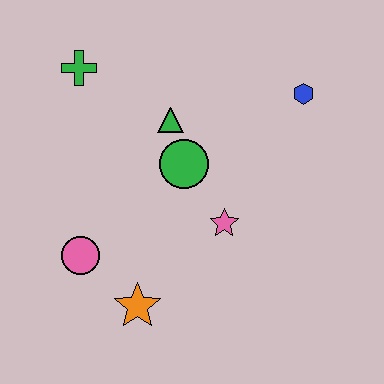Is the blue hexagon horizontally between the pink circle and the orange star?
No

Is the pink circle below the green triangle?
Yes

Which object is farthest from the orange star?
The blue hexagon is farthest from the orange star.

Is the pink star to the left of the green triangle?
No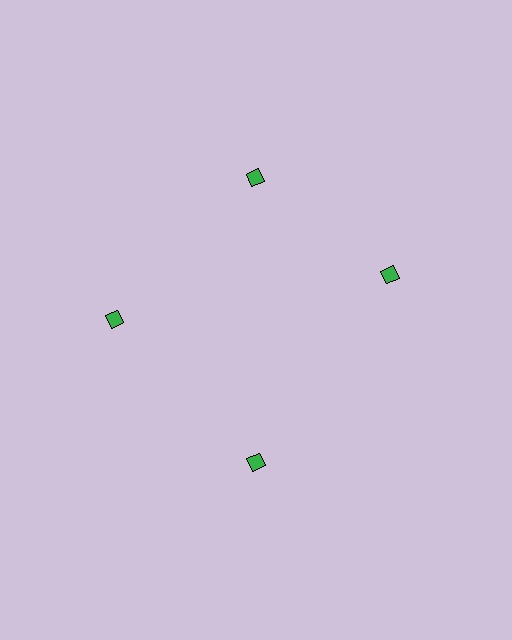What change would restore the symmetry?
The symmetry would be restored by rotating it back into even spacing with its neighbors so that all 4 diamonds sit at equal angles and equal distance from the center.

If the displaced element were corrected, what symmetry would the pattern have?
It would have 4-fold rotational symmetry — the pattern would map onto itself every 90 degrees.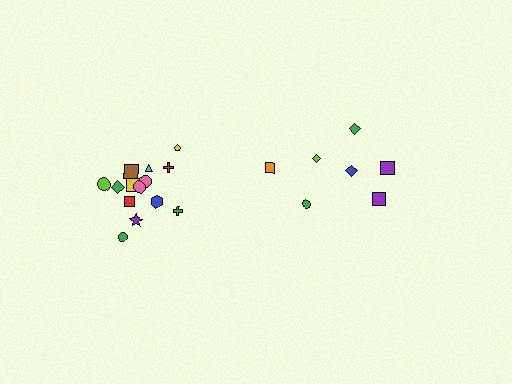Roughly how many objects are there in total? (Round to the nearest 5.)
Roughly 20 objects in total.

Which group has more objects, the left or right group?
The left group.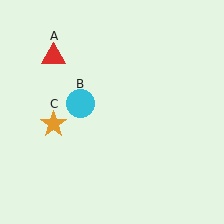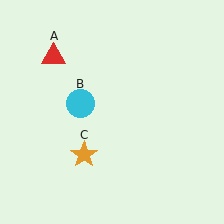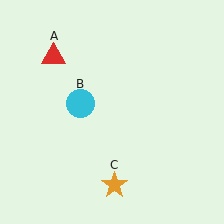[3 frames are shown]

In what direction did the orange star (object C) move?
The orange star (object C) moved down and to the right.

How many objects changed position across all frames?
1 object changed position: orange star (object C).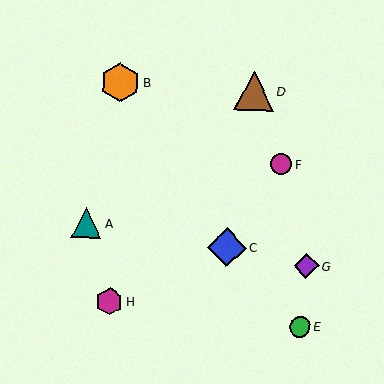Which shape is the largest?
The brown triangle (labeled D) is the largest.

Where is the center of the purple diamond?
The center of the purple diamond is at (306, 266).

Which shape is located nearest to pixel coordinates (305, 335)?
The green circle (labeled E) at (300, 327) is nearest to that location.